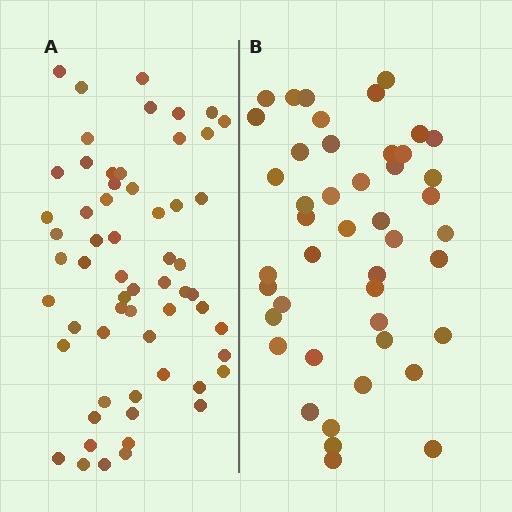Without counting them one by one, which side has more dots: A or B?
Region A (the left region) has more dots.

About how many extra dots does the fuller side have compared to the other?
Region A has approximately 15 more dots than region B.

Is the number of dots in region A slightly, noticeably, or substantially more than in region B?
Region A has noticeably more, but not dramatically so. The ratio is roughly 1.3 to 1.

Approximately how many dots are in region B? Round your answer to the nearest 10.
About 40 dots. (The exact count is 45, which rounds to 40.)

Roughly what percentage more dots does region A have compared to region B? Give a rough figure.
About 35% more.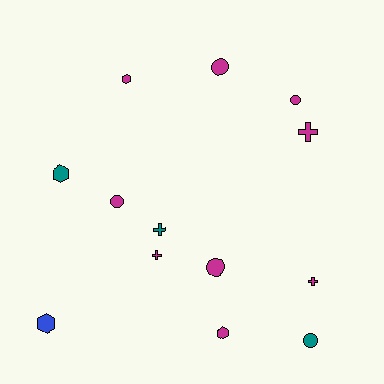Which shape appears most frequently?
Circle, with 5 objects.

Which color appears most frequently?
Magenta, with 9 objects.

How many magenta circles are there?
There are 4 magenta circles.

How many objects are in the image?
There are 13 objects.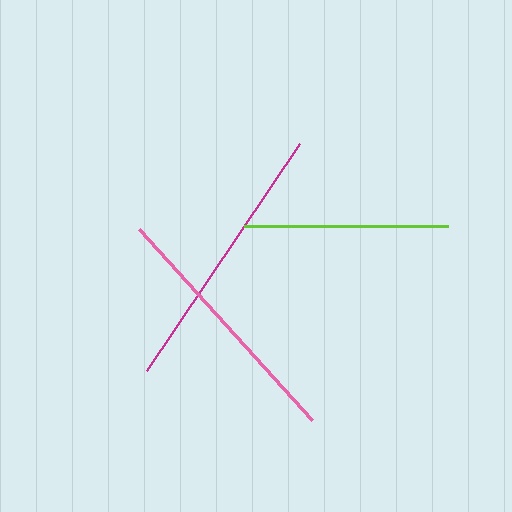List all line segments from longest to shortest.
From longest to shortest: magenta, pink, lime.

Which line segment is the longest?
The magenta line is the longest at approximately 275 pixels.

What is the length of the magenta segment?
The magenta segment is approximately 275 pixels long.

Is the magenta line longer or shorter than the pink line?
The magenta line is longer than the pink line.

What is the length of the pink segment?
The pink segment is approximately 258 pixels long.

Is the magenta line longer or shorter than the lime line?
The magenta line is longer than the lime line.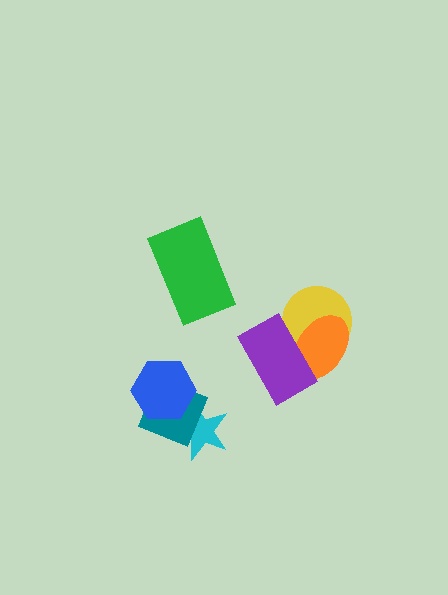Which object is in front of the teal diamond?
The blue hexagon is in front of the teal diamond.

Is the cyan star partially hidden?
Yes, it is partially covered by another shape.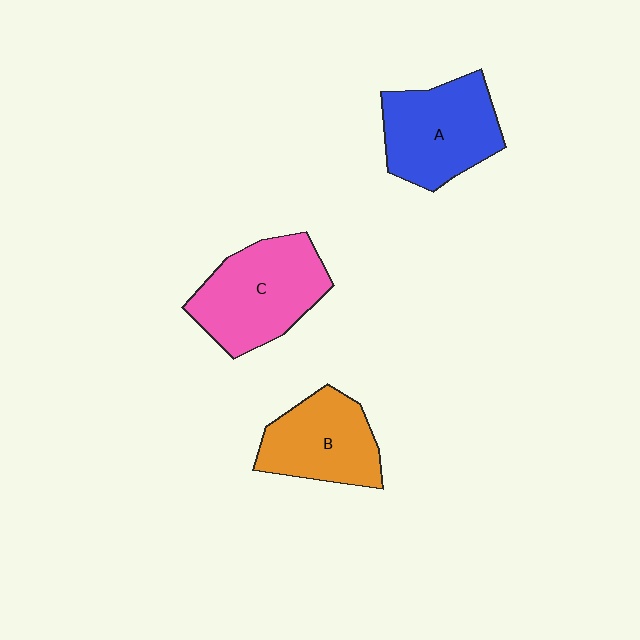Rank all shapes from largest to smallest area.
From largest to smallest: C (pink), A (blue), B (orange).